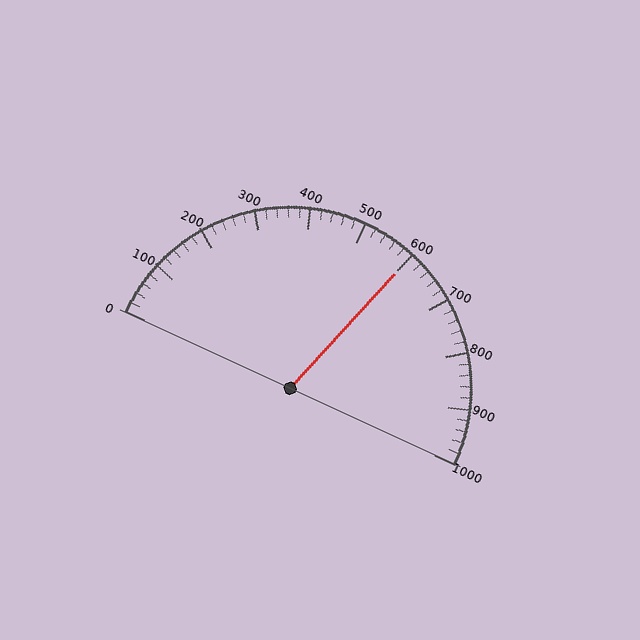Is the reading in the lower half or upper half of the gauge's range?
The reading is in the upper half of the range (0 to 1000).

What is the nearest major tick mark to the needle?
The nearest major tick mark is 600.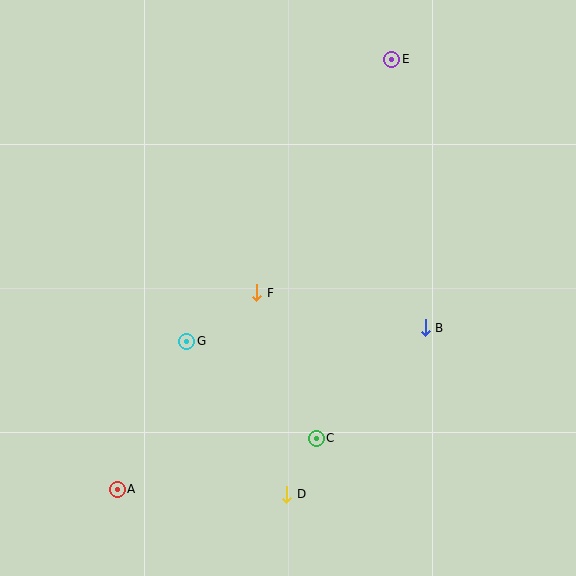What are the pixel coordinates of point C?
Point C is at (316, 438).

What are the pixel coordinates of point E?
Point E is at (392, 59).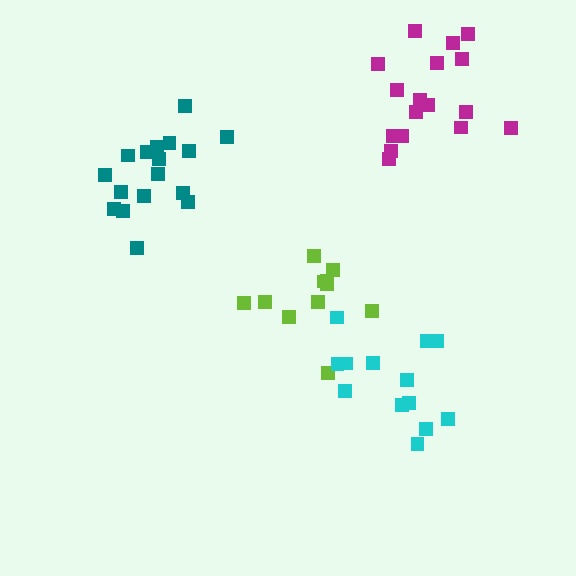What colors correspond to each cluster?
The clusters are colored: teal, magenta, lime, cyan.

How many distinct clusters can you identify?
There are 4 distinct clusters.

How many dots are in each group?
Group 1: 17 dots, Group 2: 17 dots, Group 3: 11 dots, Group 4: 13 dots (58 total).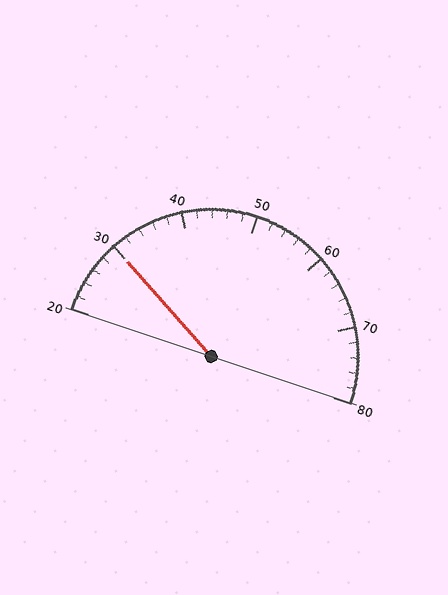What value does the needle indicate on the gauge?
The needle indicates approximately 30.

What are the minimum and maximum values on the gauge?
The gauge ranges from 20 to 80.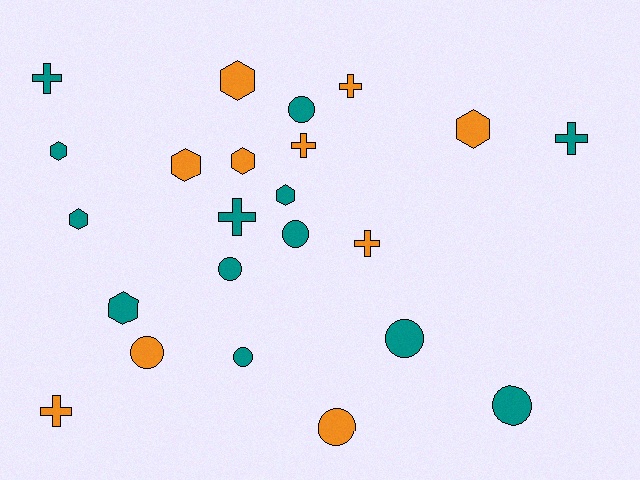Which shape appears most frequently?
Hexagon, with 8 objects.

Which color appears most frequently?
Teal, with 13 objects.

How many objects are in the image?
There are 23 objects.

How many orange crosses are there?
There are 4 orange crosses.